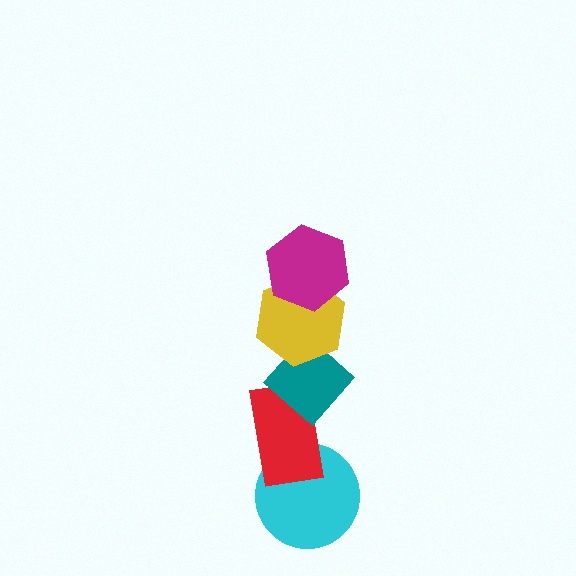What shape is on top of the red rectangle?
The teal diamond is on top of the red rectangle.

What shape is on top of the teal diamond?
The yellow hexagon is on top of the teal diamond.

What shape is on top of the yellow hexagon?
The magenta hexagon is on top of the yellow hexagon.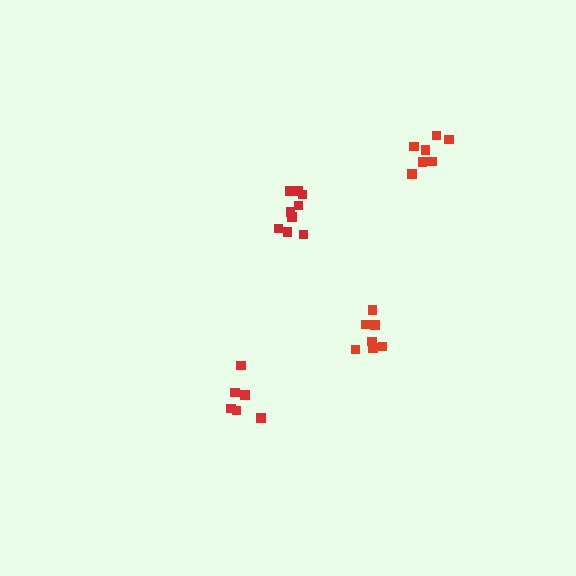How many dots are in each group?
Group 1: 7 dots, Group 2: 10 dots, Group 3: 7 dots, Group 4: 6 dots (30 total).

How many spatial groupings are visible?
There are 4 spatial groupings.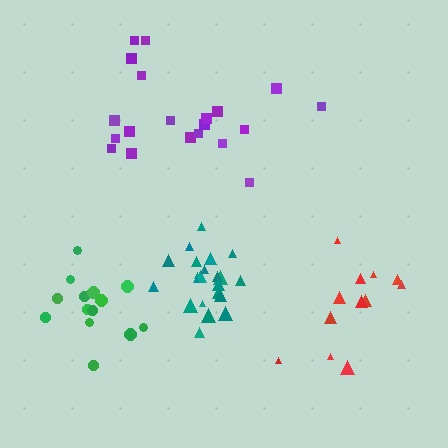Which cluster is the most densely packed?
Teal.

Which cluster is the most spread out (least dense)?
Purple.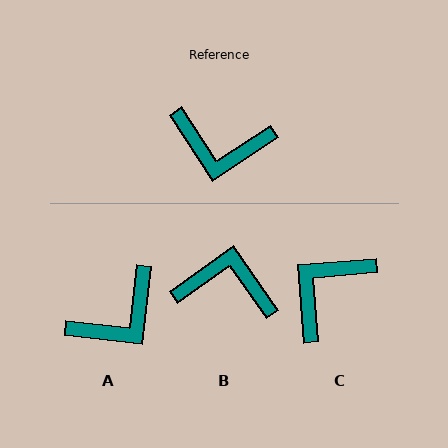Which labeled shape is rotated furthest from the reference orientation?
B, about 178 degrees away.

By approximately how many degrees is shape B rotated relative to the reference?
Approximately 178 degrees clockwise.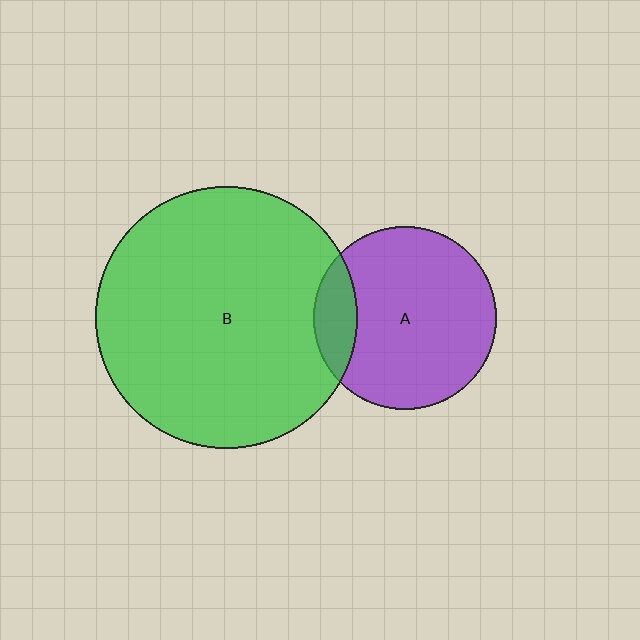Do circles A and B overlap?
Yes.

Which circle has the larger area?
Circle B (green).